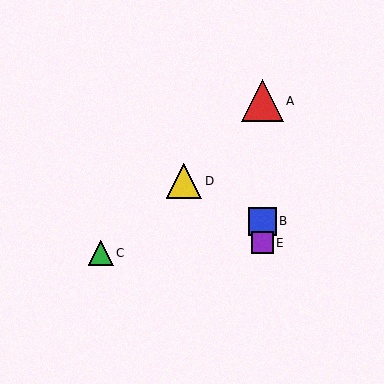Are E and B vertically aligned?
Yes, both are at x≈262.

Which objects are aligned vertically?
Objects A, B, E are aligned vertically.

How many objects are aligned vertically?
3 objects (A, B, E) are aligned vertically.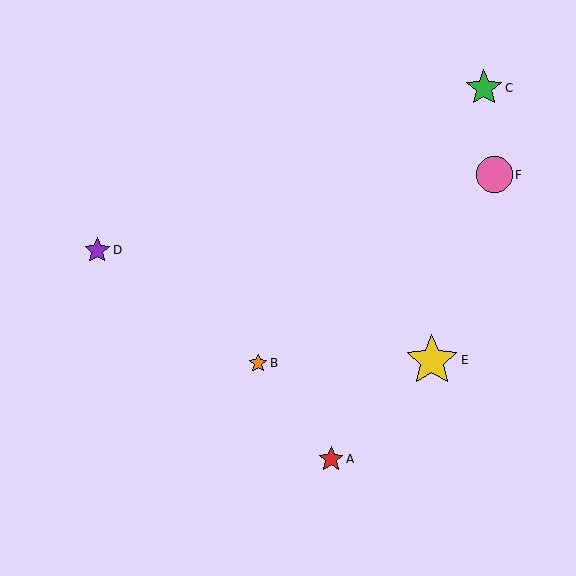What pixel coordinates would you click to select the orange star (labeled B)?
Click at (258, 363) to select the orange star B.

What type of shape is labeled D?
Shape D is a purple star.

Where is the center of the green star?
The center of the green star is at (484, 88).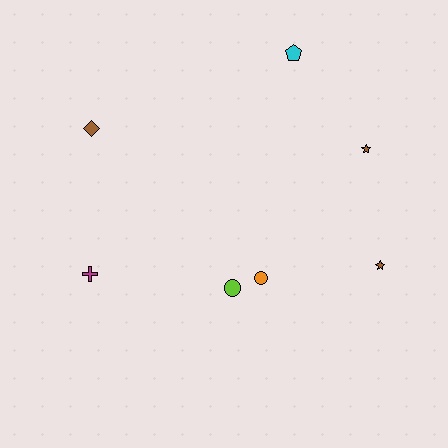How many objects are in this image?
There are 7 objects.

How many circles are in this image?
There are 2 circles.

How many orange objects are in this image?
There is 1 orange object.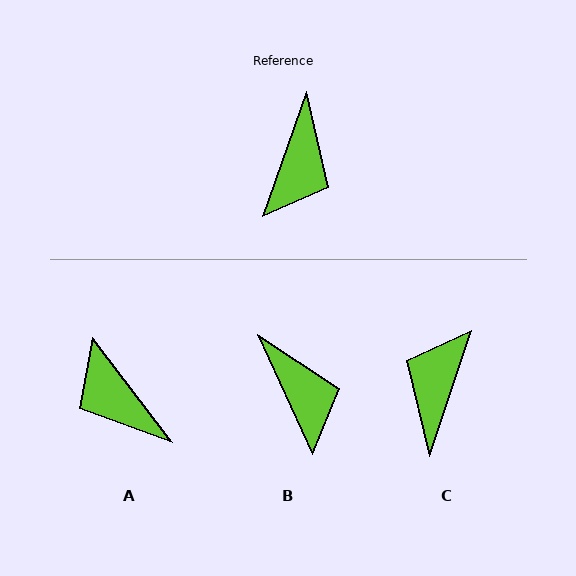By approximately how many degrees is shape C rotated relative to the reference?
Approximately 179 degrees clockwise.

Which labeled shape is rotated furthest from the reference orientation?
C, about 179 degrees away.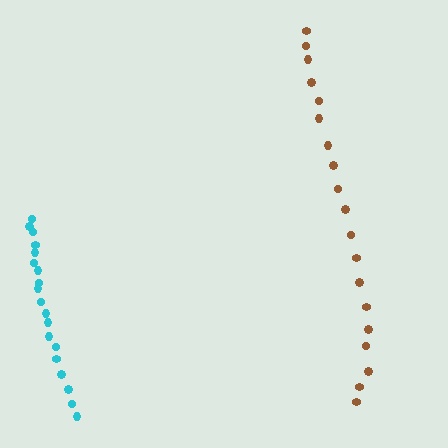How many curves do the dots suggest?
There are 2 distinct paths.